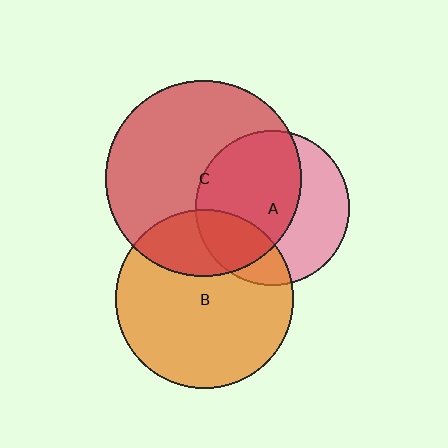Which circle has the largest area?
Circle C (red).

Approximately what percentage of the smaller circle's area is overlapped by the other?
Approximately 25%.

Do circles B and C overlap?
Yes.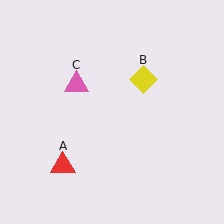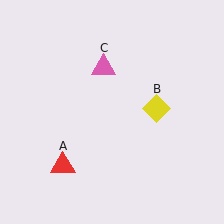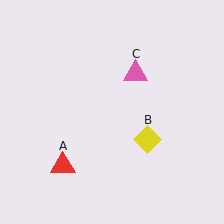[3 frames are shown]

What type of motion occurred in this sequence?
The yellow diamond (object B), pink triangle (object C) rotated clockwise around the center of the scene.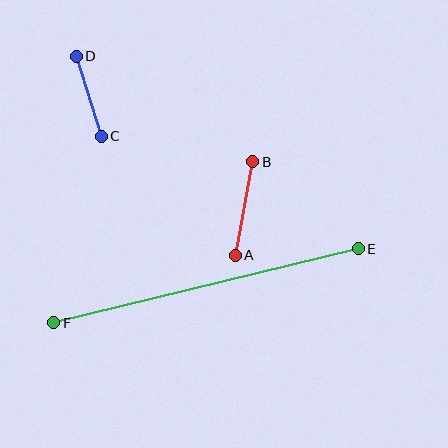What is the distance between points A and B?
The distance is approximately 95 pixels.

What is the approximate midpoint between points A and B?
The midpoint is at approximately (244, 209) pixels.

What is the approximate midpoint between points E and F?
The midpoint is at approximately (206, 286) pixels.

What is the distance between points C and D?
The distance is approximately 84 pixels.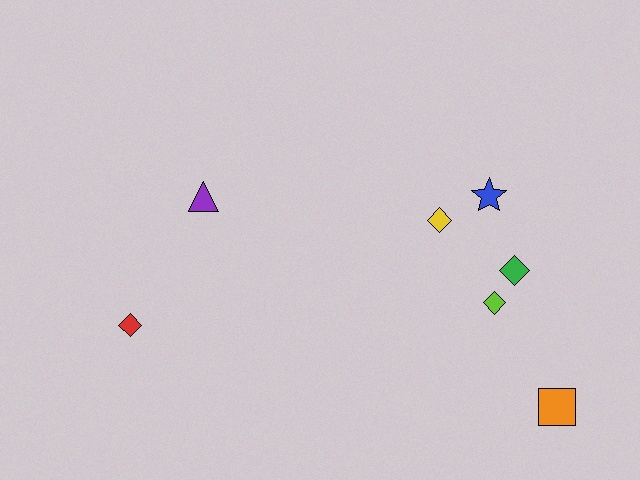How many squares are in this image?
There is 1 square.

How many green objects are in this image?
There is 1 green object.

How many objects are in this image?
There are 7 objects.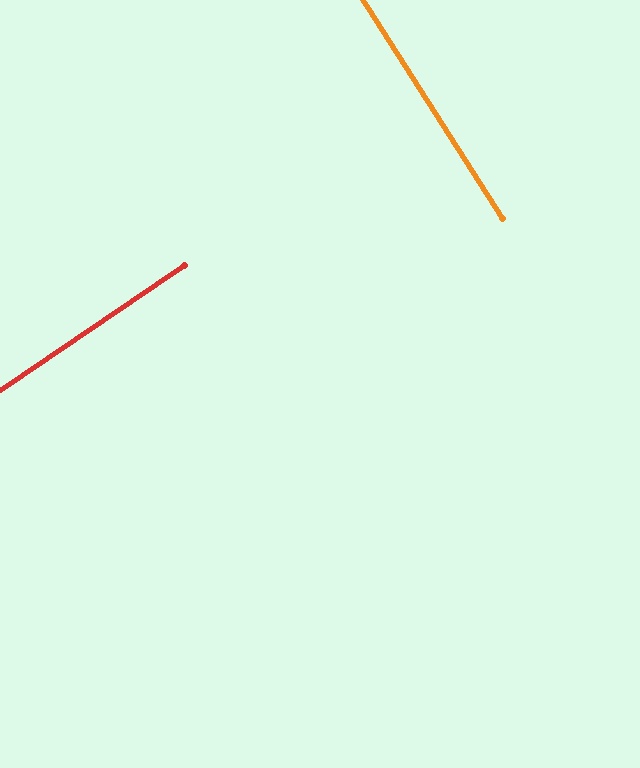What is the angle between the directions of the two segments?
Approximately 88 degrees.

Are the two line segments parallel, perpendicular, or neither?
Perpendicular — they meet at approximately 88°.